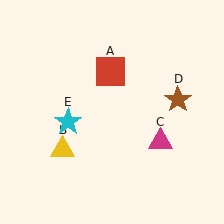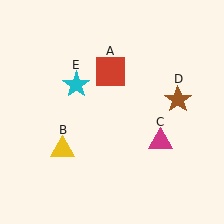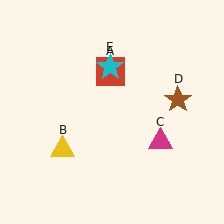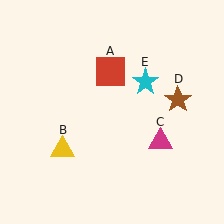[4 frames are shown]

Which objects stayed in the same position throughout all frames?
Red square (object A) and yellow triangle (object B) and magenta triangle (object C) and brown star (object D) remained stationary.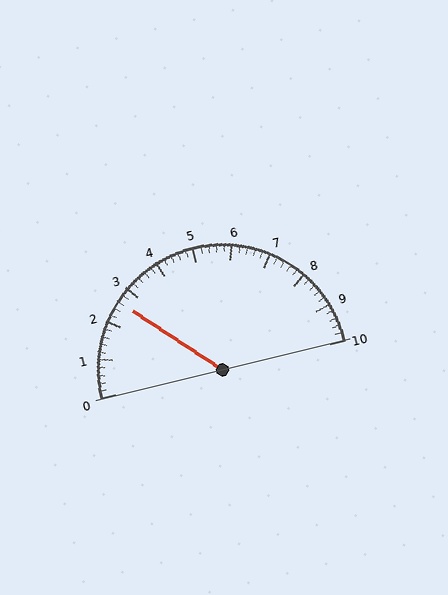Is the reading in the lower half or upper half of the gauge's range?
The reading is in the lower half of the range (0 to 10).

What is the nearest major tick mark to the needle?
The nearest major tick mark is 3.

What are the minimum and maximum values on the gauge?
The gauge ranges from 0 to 10.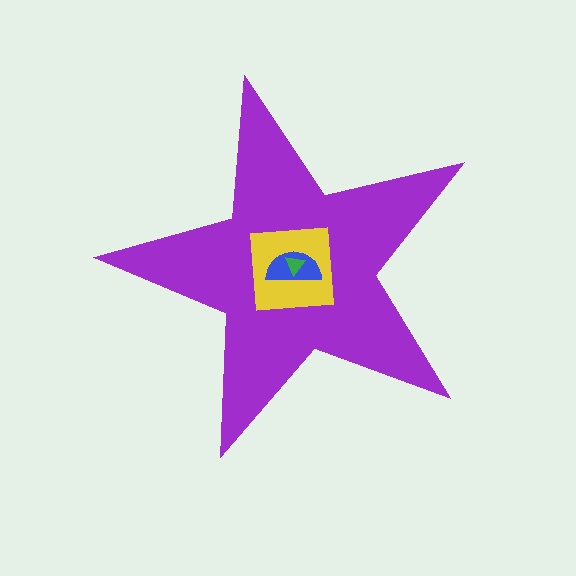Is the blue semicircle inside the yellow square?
Yes.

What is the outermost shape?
The purple star.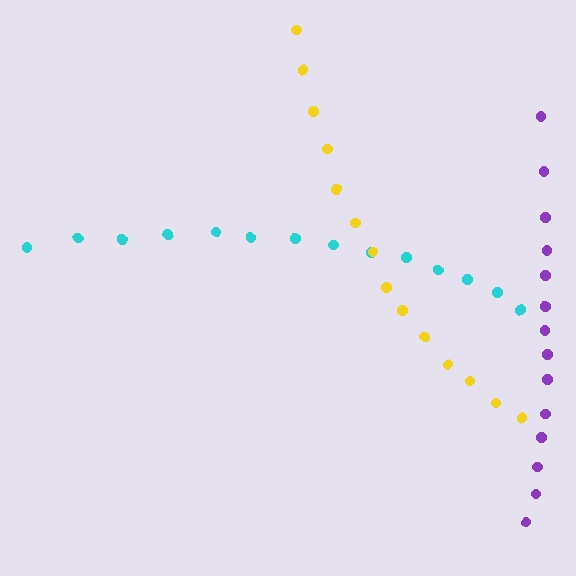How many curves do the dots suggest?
There are 3 distinct paths.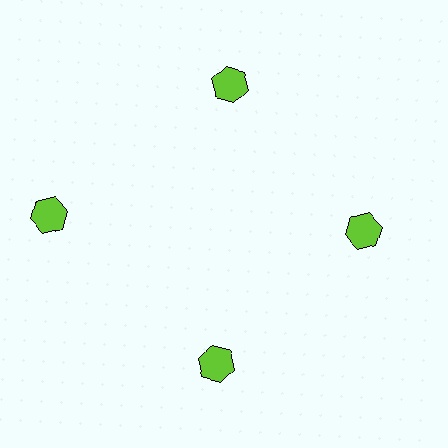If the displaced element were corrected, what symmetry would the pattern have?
It would have 4-fold rotational symmetry — the pattern would map onto itself every 90 degrees.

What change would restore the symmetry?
The symmetry would be restored by moving it inward, back onto the ring so that all 4 hexagons sit at equal angles and equal distance from the center.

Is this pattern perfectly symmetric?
No. The 4 lime hexagons are arranged in a ring, but one element near the 9 o'clock position is pushed outward from the center, breaking the 4-fold rotational symmetry.